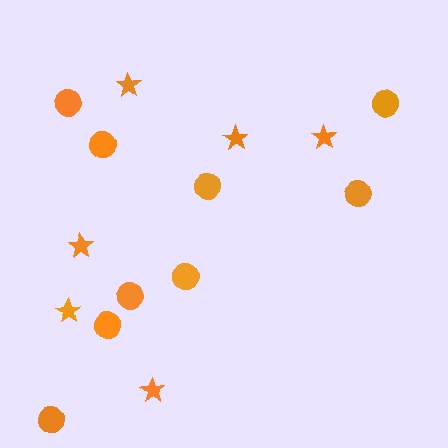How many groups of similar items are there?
There are 2 groups: one group of circles (9) and one group of stars (6).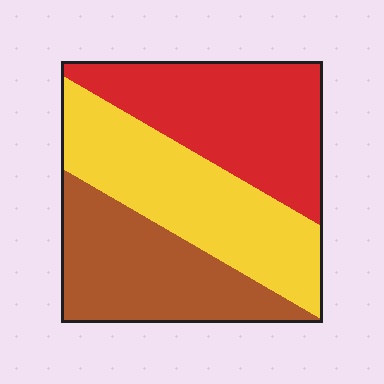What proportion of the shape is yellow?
Yellow takes up about three eighths (3/8) of the shape.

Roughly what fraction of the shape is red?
Red takes up about one third (1/3) of the shape.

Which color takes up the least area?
Brown, at roughly 30%.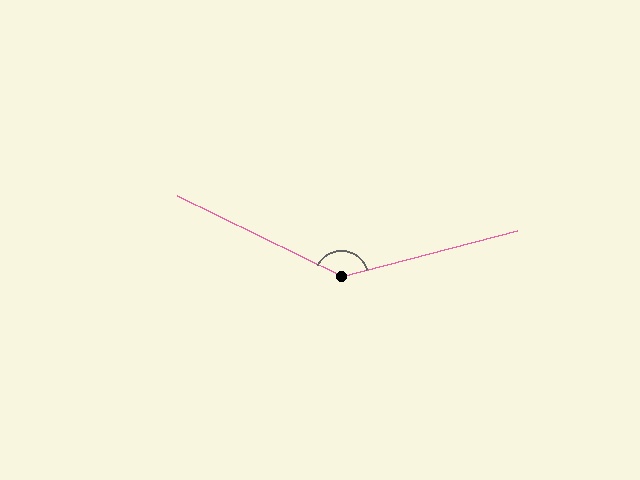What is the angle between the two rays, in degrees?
Approximately 139 degrees.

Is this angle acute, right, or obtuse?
It is obtuse.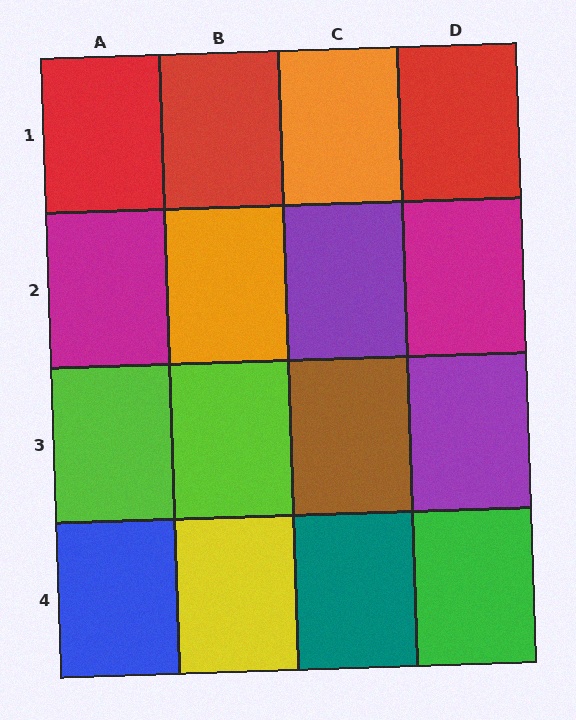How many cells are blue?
1 cell is blue.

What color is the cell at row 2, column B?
Orange.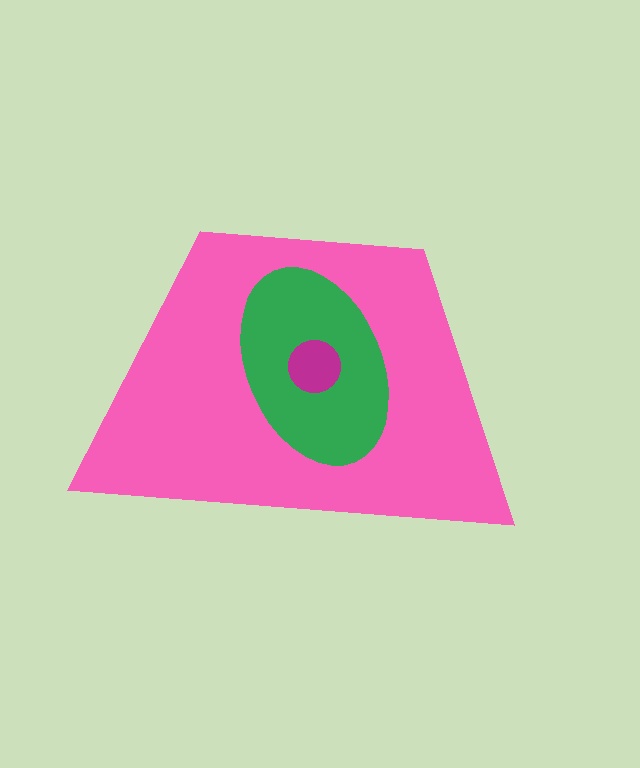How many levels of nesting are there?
3.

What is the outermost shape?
The pink trapezoid.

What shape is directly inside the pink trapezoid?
The green ellipse.